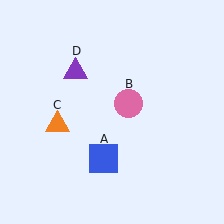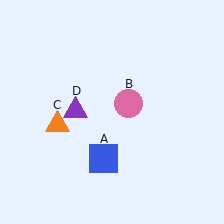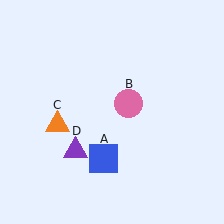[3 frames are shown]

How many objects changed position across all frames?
1 object changed position: purple triangle (object D).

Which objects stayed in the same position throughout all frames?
Blue square (object A) and pink circle (object B) and orange triangle (object C) remained stationary.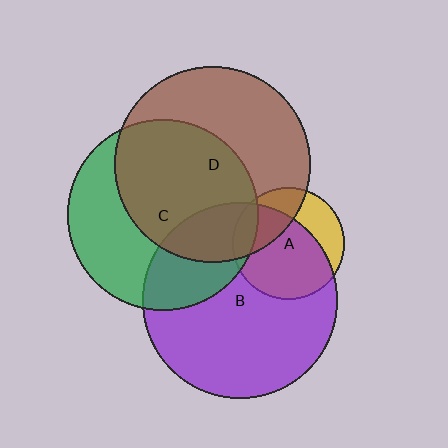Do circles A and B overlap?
Yes.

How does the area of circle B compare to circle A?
Approximately 3.0 times.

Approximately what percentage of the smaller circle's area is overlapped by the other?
Approximately 70%.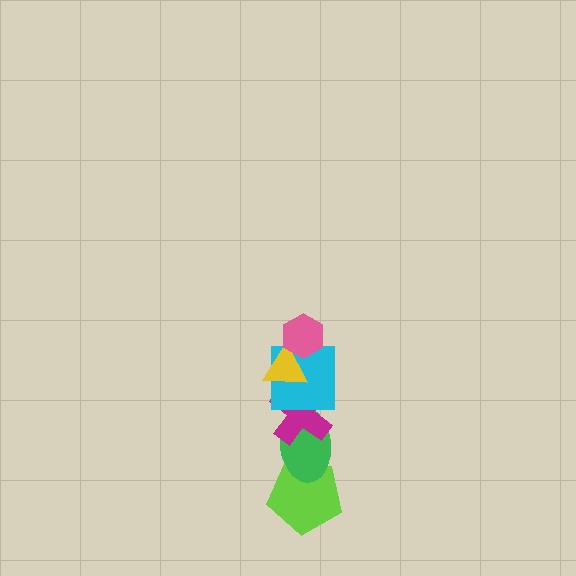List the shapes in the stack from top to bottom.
From top to bottom: the pink hexagon, the yellow triangle, the cyan square, the magenta cross, the green ellipse, the lime pentagon.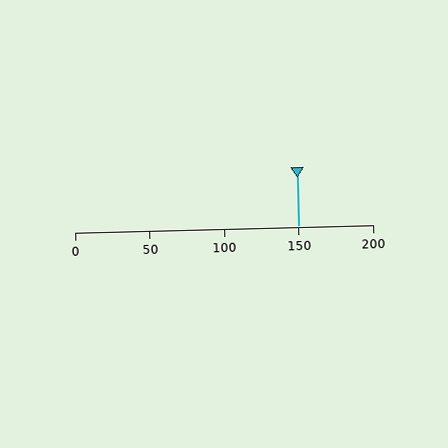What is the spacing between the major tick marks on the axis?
The major ticks are spaced 50 apart.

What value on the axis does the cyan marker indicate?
The marker indicates approximately 150.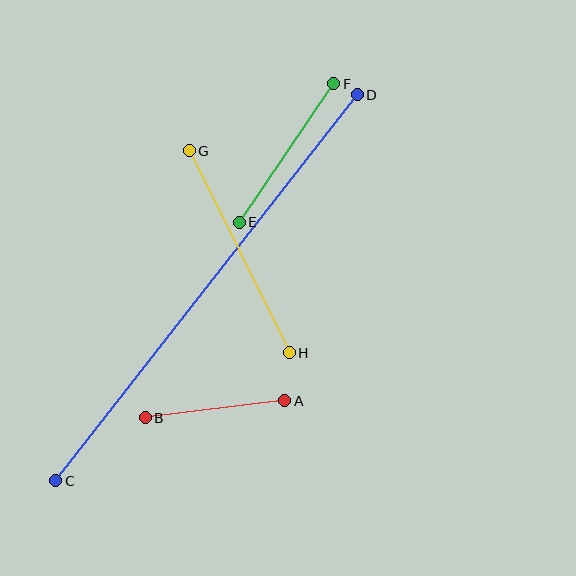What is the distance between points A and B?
The distance is approximately 140 pixels.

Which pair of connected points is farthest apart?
Points C and D are farthest apart.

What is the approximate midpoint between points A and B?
The midpoint is at approximately (215, 409) pixels.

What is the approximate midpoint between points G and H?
The midpoint is at approximately (239, 252) pixels.